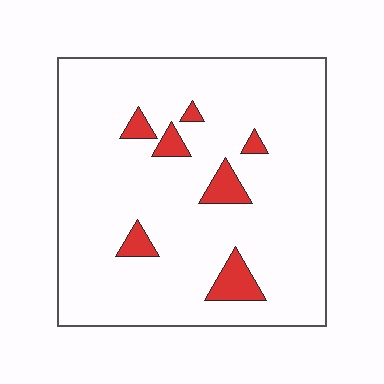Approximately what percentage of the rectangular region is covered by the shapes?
Approximately 10%.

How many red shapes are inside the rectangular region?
7.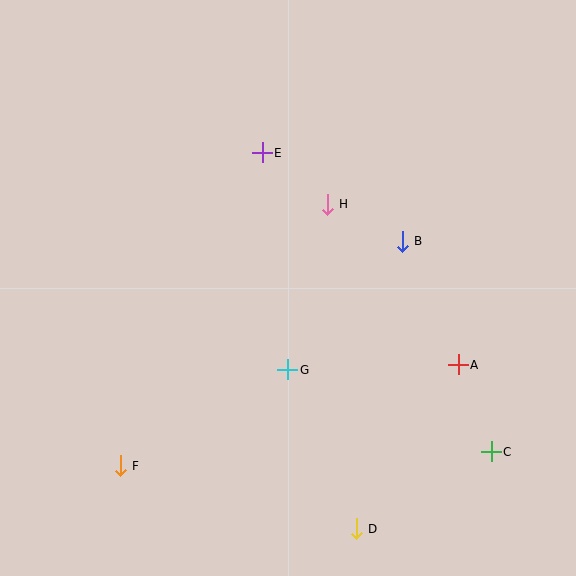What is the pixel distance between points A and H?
The distance between A and H is 207 pixels.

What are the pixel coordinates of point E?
Point E is at (262, 153).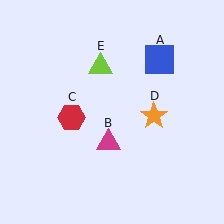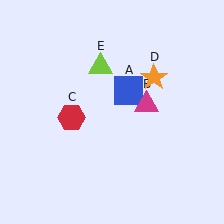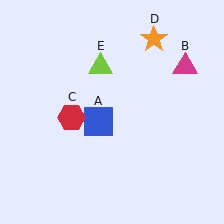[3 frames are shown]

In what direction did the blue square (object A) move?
The blue square (object A) moved down and to the left.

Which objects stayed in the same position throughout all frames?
Red hexagon (object C) and lime triangle (object E) remained stationary.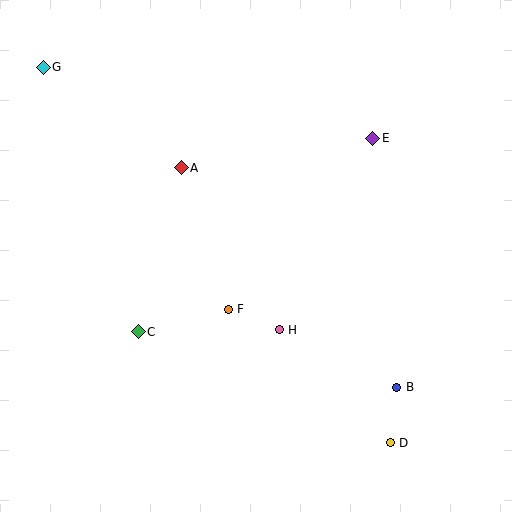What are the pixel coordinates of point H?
Point H is at (279, 330).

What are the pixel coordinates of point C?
Point C is at (138, 332).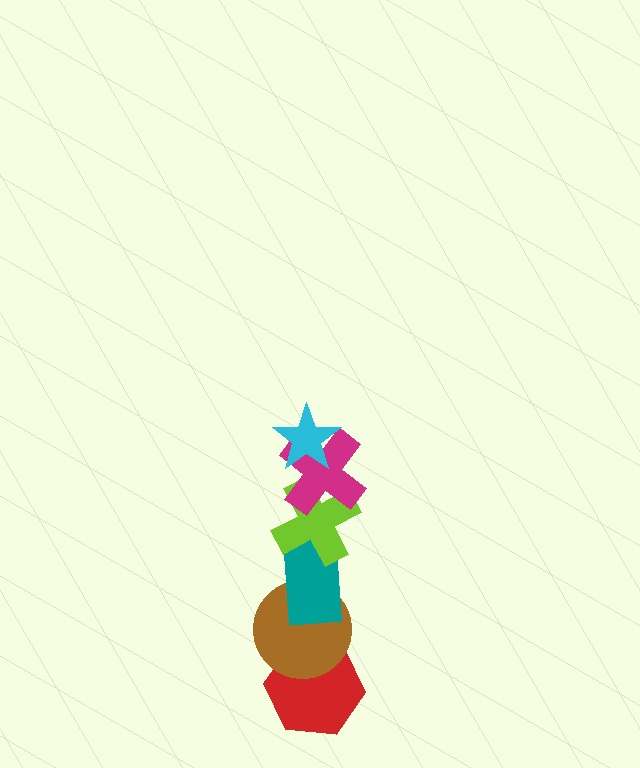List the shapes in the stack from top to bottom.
From top to bottom: the cyan star, the magenta cross, the lime cross, the teal rectangle, the brown circle, the red hexagon.